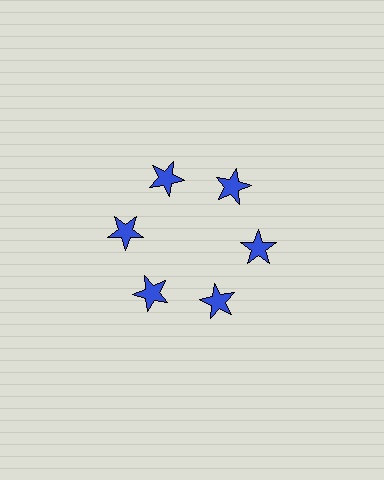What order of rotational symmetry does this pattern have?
This pattern has 6-fold rotational symmetry.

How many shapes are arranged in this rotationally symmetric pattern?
There are 6 shapes, arranged in 6 groups of 1.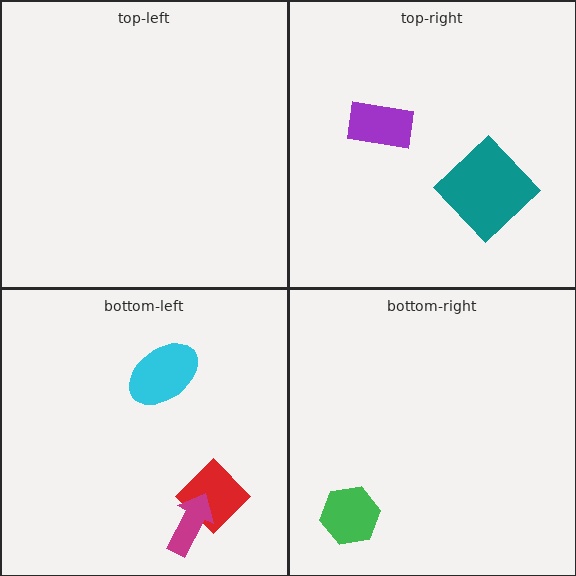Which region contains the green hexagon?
The bottom-right region.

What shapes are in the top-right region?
The teal diamond, the purple rectangle.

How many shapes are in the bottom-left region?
3.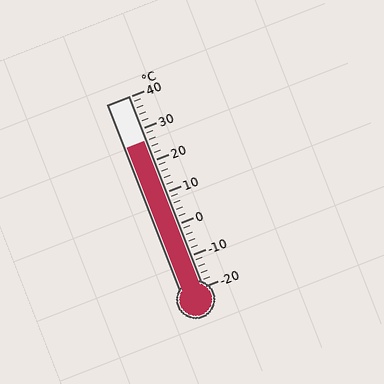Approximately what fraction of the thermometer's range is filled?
The thermometer is filled to approximately 75% of its range.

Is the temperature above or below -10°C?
The temperature is above -10°C.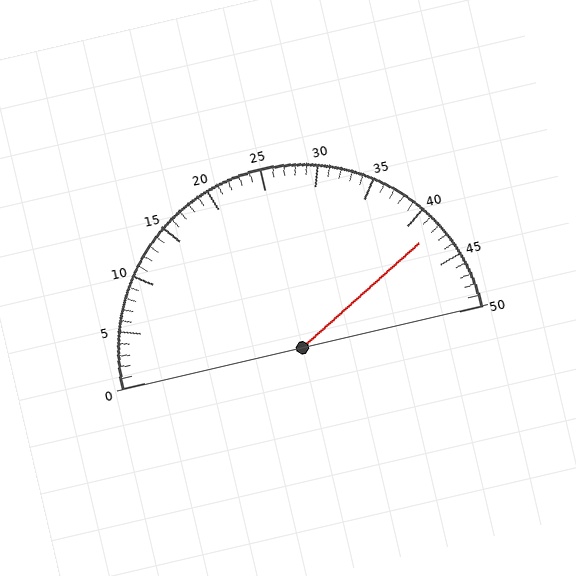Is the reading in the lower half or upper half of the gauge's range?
The reading is in the upper half of the range (0 to 50).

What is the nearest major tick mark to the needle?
The nearest major tick mark is 40.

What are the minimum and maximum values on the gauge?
The gauge ranges from 0 to 50.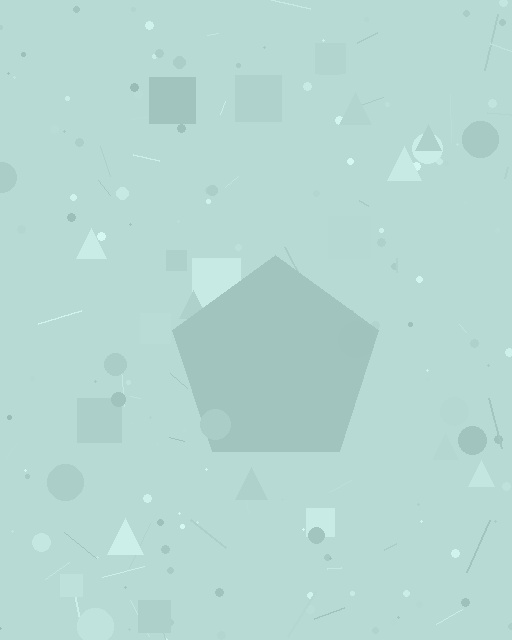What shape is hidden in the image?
A pentagon is hidden in the image.